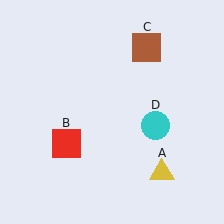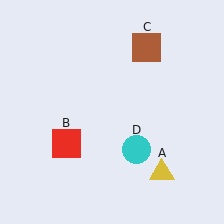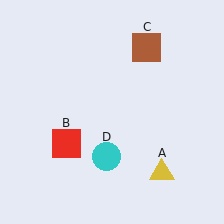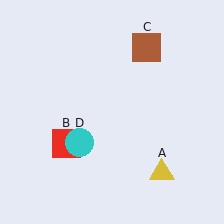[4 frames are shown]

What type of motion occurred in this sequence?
The cyan circle (object D) rotated clockwise around the center of the scene.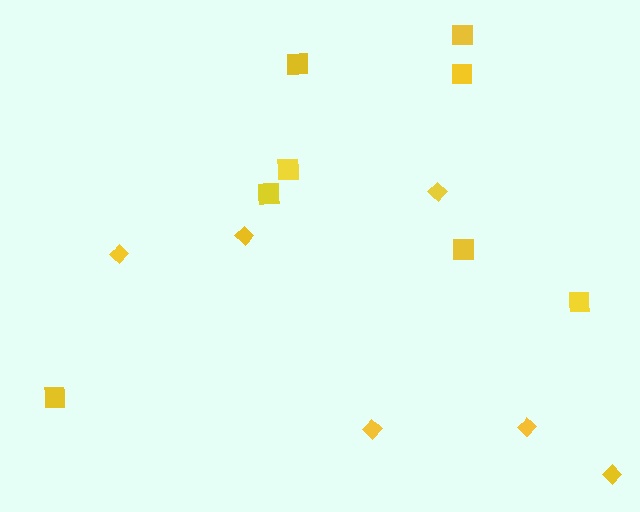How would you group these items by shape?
There are 2 groups: one group of diamonds (6) and one group of squares (8).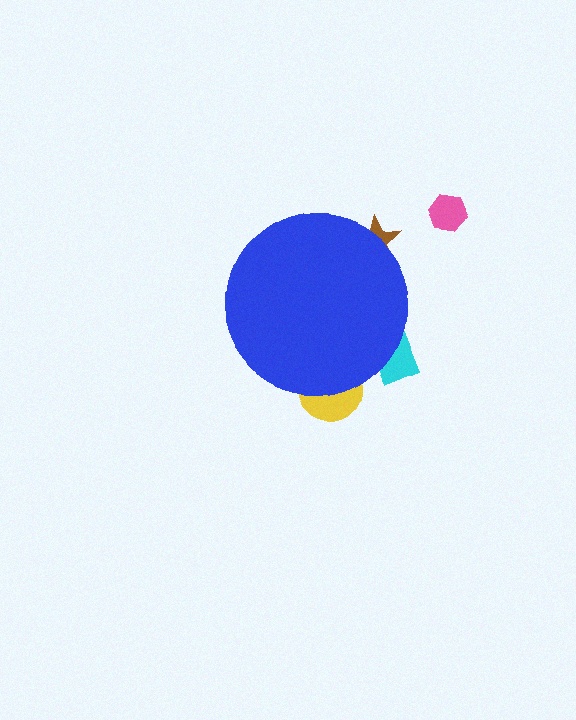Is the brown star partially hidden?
Yes, the brown star is partially hidden behind the blue circle.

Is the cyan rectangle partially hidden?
Yes, the cyan rectangle is partially hidden behind the blue circle.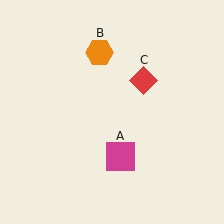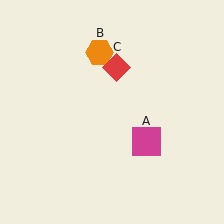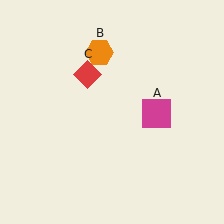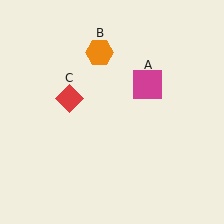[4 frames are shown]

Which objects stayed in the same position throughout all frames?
Orange hexagon (object B) remained stationary.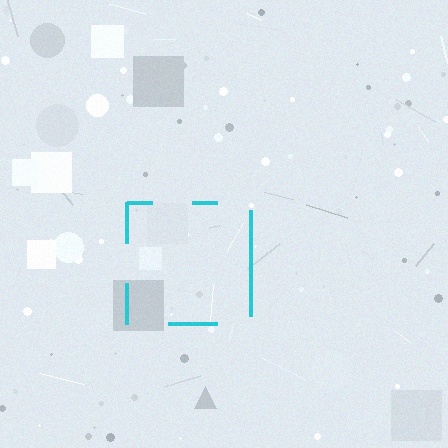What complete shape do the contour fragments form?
The contour fragments form a square.